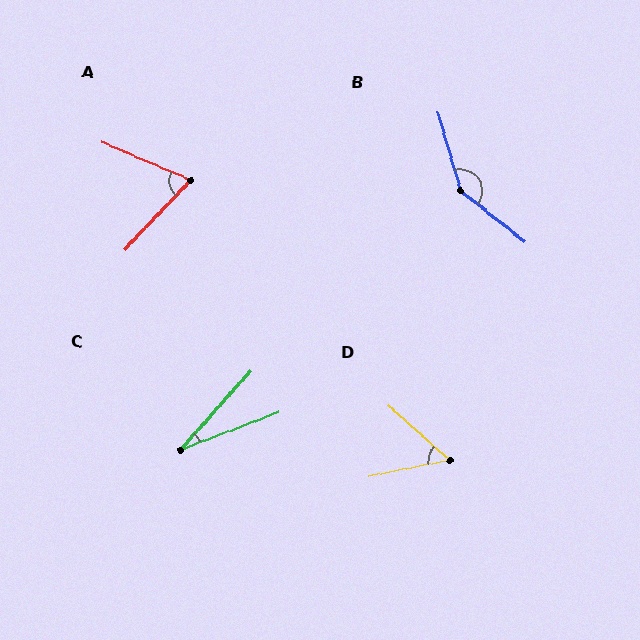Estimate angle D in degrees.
Approximately 53 degrees.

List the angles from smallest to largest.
C (27°), D (53°), A (70°), B (144°).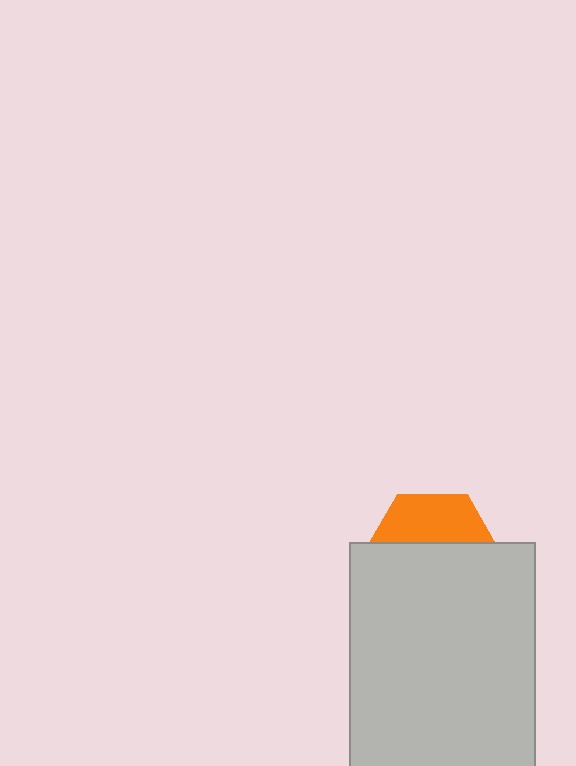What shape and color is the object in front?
The object in front is a light gray rectangle.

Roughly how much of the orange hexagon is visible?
A small part of it is visible (roughly 36%).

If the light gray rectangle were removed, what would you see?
You would see the complete orange hexagon.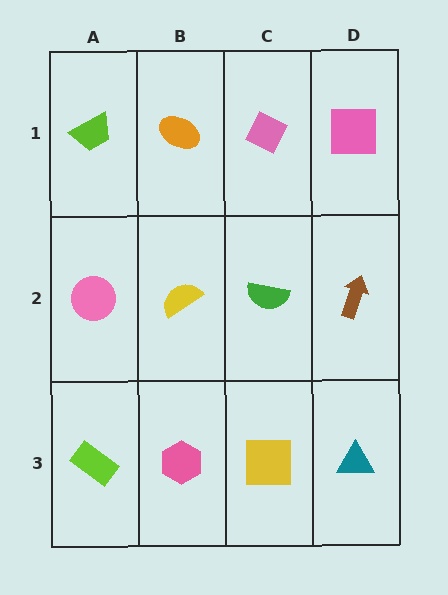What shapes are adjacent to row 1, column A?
A pink circle (row 2, column A), an orange ellipse (row 1, column B).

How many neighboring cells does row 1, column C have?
3.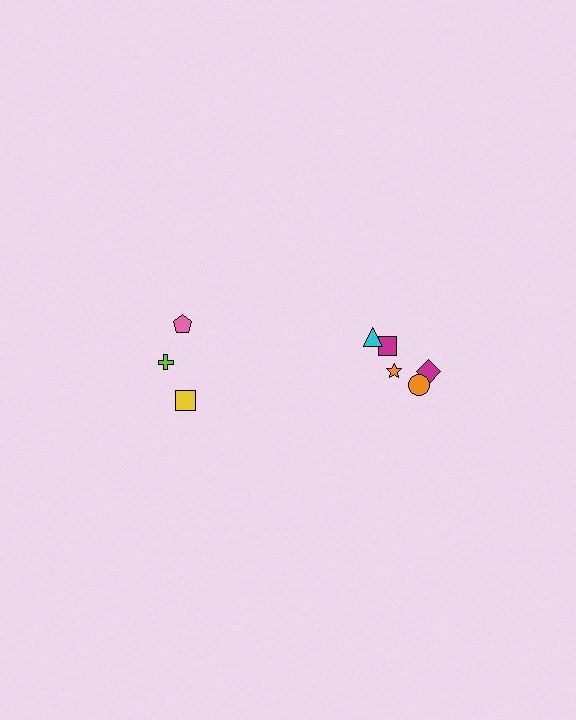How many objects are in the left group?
There are 3 objects.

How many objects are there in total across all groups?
There are 8 objects.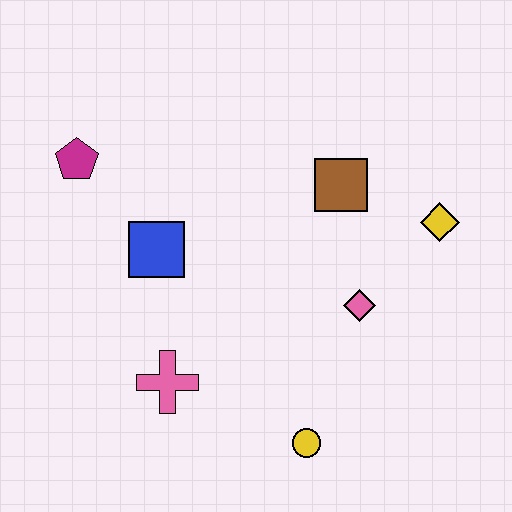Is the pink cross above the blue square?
No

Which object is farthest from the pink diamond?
The magenta pentagon is farthest from the pink diamond.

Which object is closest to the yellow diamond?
The brown square is closest to the yellow diamond.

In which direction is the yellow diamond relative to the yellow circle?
The yellow diamond is above the yellow circle.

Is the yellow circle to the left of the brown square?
Yes